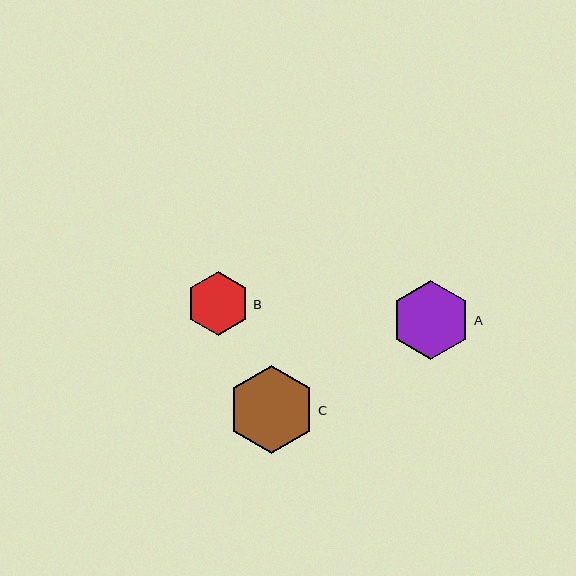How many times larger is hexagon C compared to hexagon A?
Hexagon C is approximately 1.1 times the size of hexagon A.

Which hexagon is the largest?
Hexagon C is the largest with a size of approximately 88 pixels.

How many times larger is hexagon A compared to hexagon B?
Hexagon A is approximately 1.2 times the size of hexagon B.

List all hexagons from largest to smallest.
From largest to smallest: C, A, B.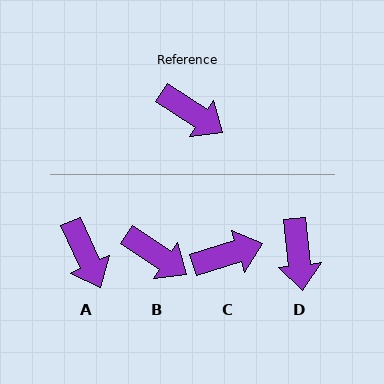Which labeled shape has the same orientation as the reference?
B.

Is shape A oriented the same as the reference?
No, it is off by about 32 degrees.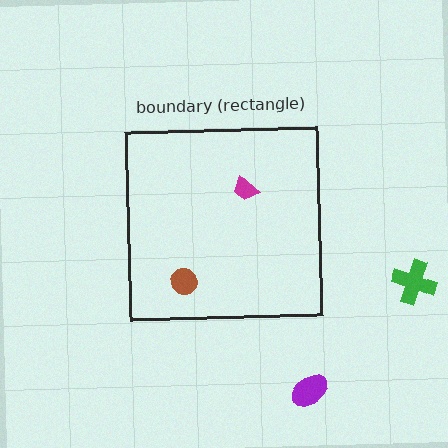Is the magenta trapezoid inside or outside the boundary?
Inside.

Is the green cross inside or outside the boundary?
Outside.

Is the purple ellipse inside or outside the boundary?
Outside.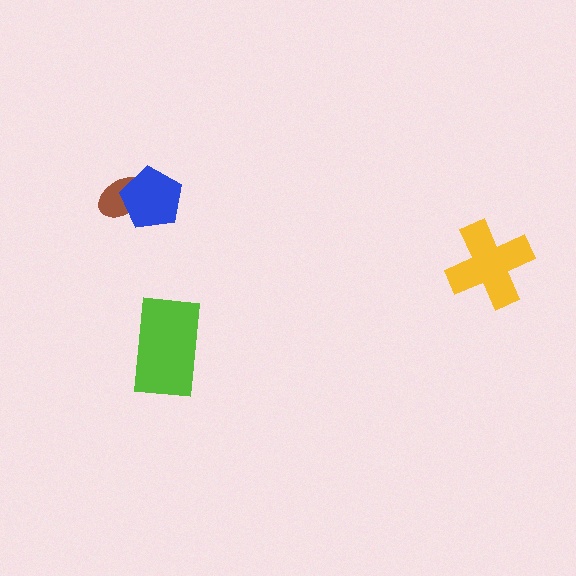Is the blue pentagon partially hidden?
No, no other shape covers it.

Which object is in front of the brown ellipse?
The blue pentagon is in front of the brown ellipse.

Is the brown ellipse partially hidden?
Yes, it is partially covered by another shape.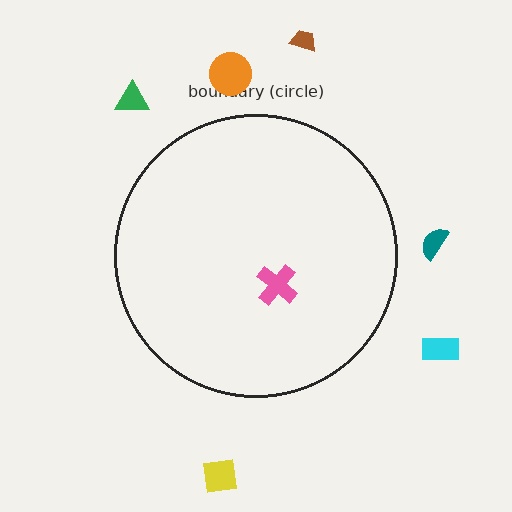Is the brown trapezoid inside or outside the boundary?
Outside.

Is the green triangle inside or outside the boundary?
Outside.